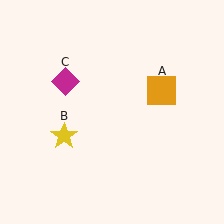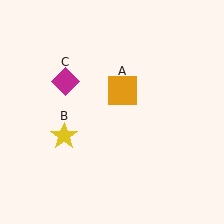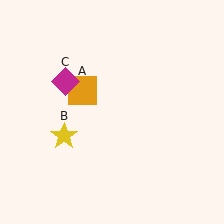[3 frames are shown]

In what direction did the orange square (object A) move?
The orange square (object A) moved left.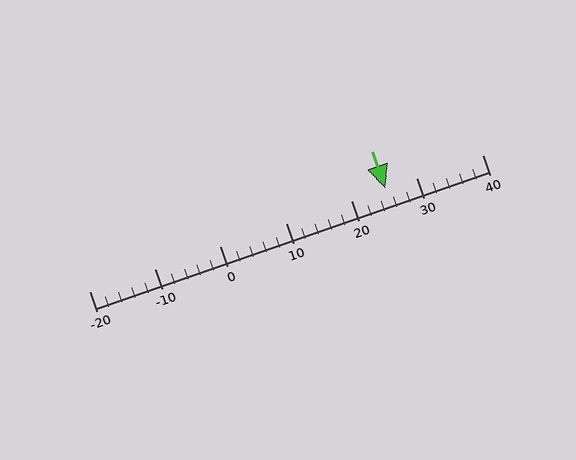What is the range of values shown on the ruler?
The ruler shows values from -20 to 40.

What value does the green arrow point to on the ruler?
The green arrow points to approximately 25.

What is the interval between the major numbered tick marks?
The major tick marks are spaced 10 units apart.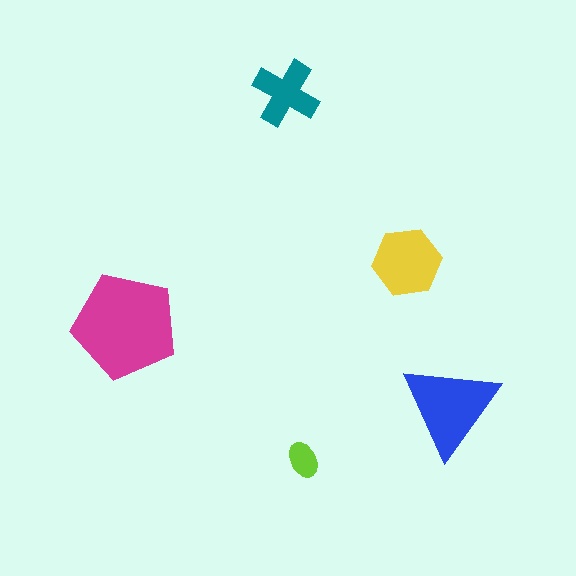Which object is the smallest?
The lime ellipse.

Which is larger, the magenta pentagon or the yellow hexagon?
The magenta pentagon.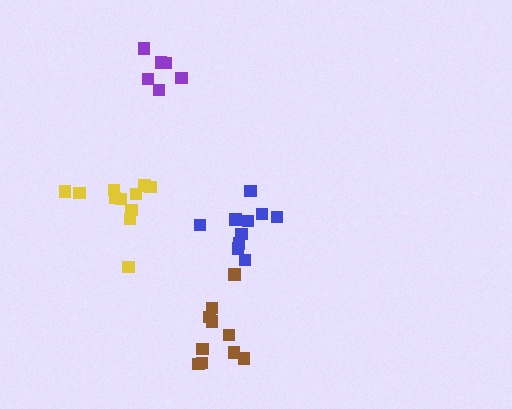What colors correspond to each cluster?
The clusters are colored: purple, blue, yellow, brown.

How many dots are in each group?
Group 1: 6 dots, Group 2: 10 dots, Group 3: 11 dots, Group 4: 10 dots (37 total).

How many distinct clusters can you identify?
There are 4 distinct clusters.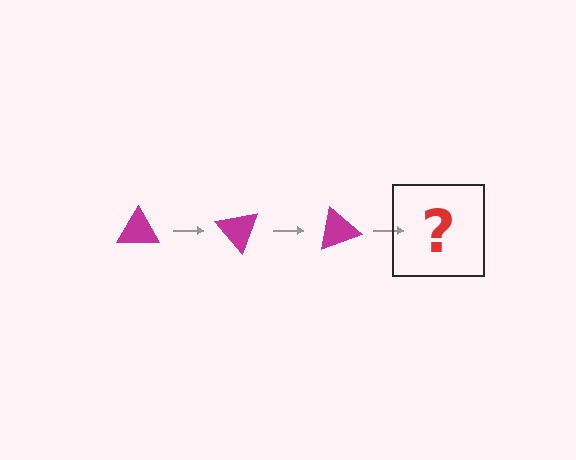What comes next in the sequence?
The next element should be a magenta triangle rotated 150 degrees.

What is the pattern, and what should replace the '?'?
The pattern is that the triangle rotates 50 degrees each step. The '?' should be a magenta triangle rotated 150 degrees.